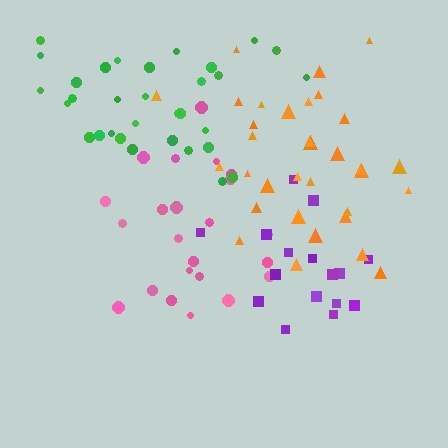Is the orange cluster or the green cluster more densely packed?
Green.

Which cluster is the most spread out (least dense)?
Pink.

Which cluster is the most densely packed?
Purple.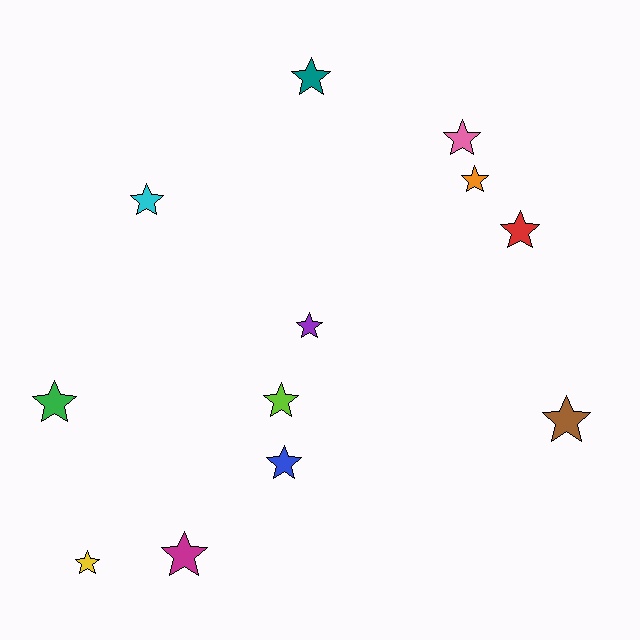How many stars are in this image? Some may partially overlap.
There are 12 stars.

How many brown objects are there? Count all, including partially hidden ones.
There is 1 brown object.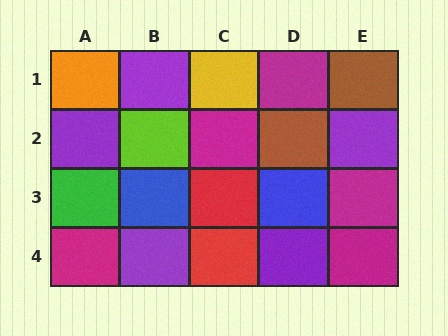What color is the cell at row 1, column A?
Orange.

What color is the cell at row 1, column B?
Purple.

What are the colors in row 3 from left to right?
Green, blue, red, blue, magenta.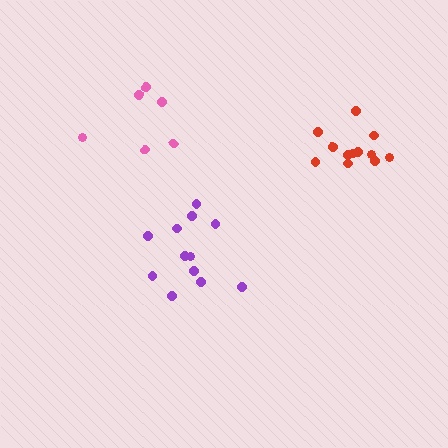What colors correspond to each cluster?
The clusters are colored: purple, red, pink.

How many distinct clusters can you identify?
There are 3 distinct clusters.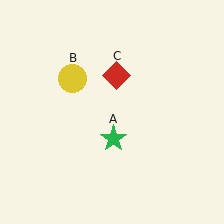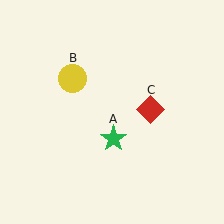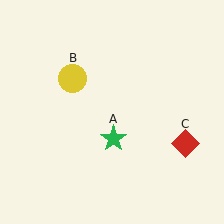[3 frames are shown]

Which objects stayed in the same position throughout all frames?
Green star (object A) and yellow circle (object B) remained stationary.